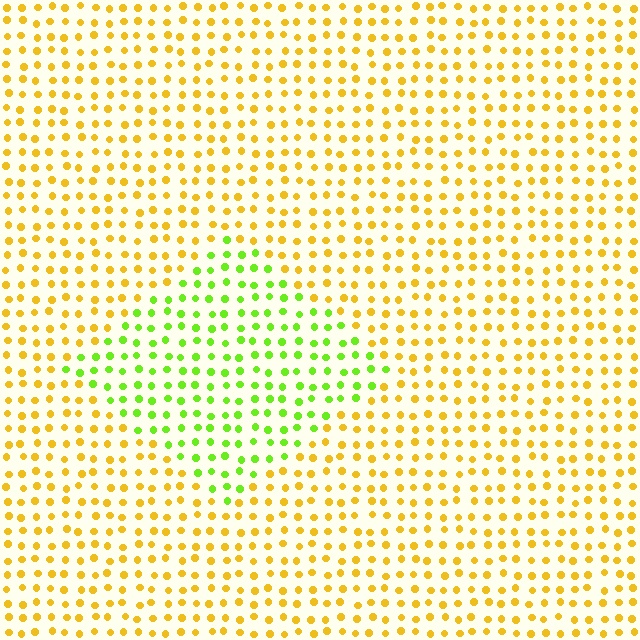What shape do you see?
I see a diamond.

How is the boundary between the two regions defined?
The boundary is defined purely by a slight shift in hue (about 52 degrees). Spacing, size, and orientation are identical on both sides.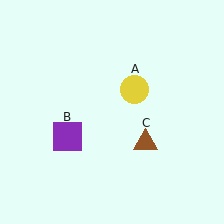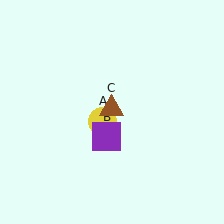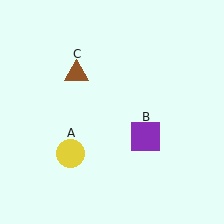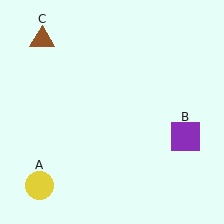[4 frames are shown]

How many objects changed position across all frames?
3 objects changed position: yellow circle (object A), purple square (object B), brown triangle (object C).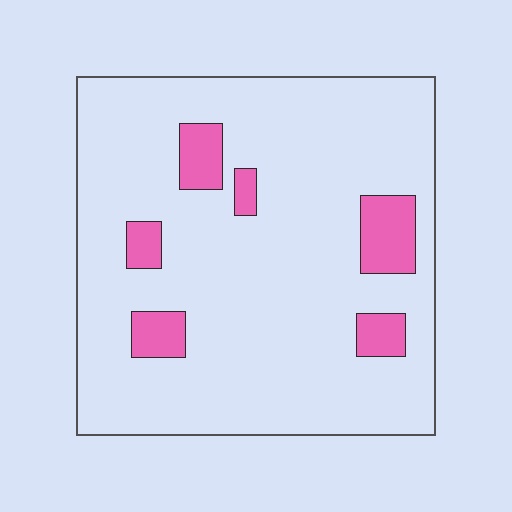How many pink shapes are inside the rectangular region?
6.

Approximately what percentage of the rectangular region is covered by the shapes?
Approximately 10%.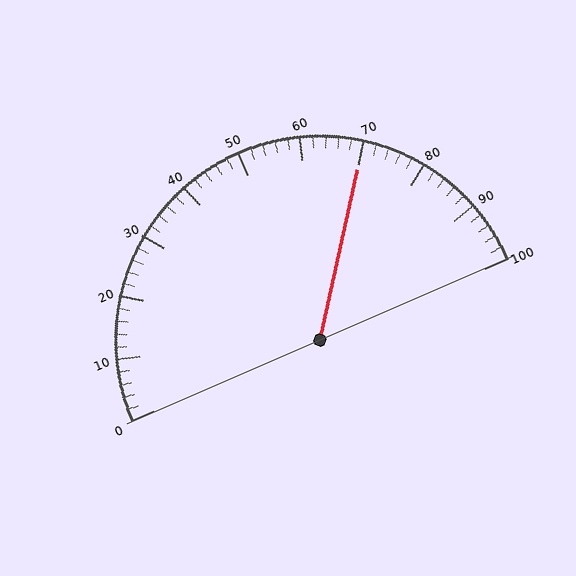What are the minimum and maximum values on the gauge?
The gauge ranges from 0 to 100.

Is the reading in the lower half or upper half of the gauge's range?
The reading is in the upper half of the range (0 to 100).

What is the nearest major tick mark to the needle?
The nearest major tick mark is 70.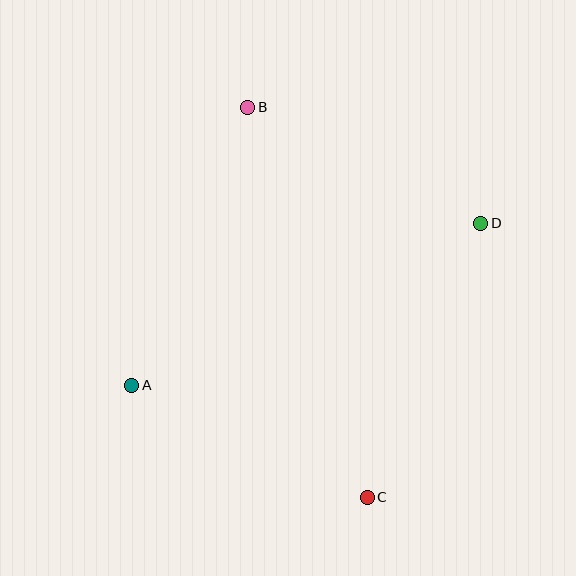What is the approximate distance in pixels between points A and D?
The distance between A and D is approximately 385 pixels.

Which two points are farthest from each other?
Points B and C are farthest from each other.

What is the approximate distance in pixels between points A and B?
The distance between A and B is approximately 302 pixels.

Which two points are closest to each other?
Points B and D are closest to each other.